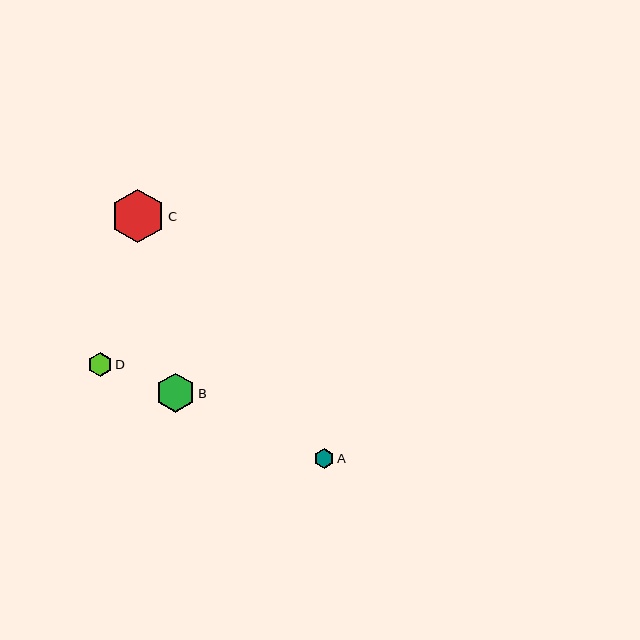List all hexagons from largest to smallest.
From largest to smallest: C, B, D, A.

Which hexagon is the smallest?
Hexagon A is the smallest with a size of approximately 20 pixels.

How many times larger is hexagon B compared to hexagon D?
Hexagon B is approximately 1.6 times the size of hexagon D.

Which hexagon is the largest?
Hexagon C is the largest with a size of approximately 53 pixels.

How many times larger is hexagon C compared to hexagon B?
Hexagon C is approximately 1.4 times the size of hexagon B.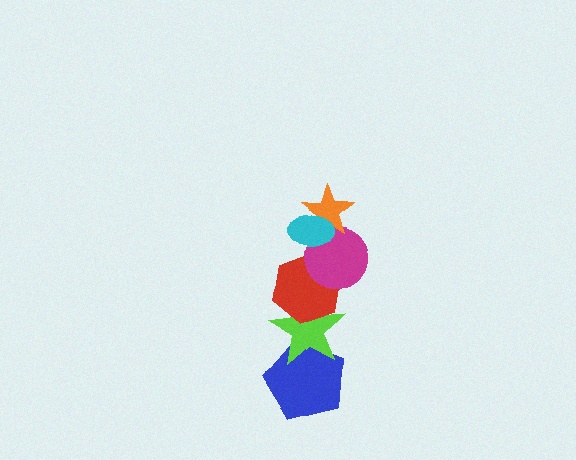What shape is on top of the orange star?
The cyan ellipse is on top of the orange star.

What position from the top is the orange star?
The orange star is 2nd from the top.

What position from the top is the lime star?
The lime star is 5th from the top.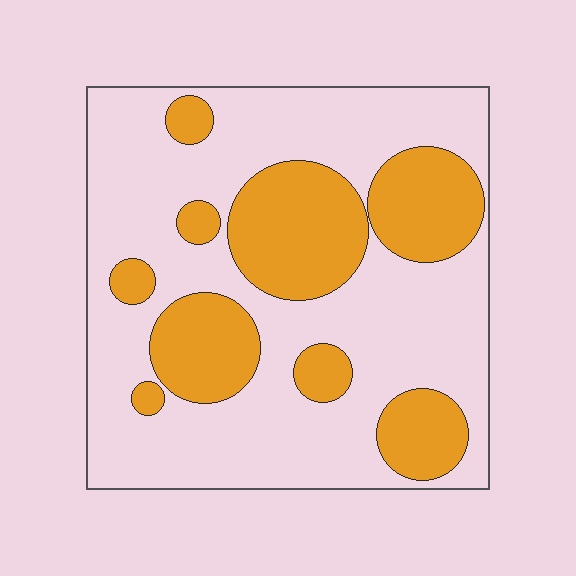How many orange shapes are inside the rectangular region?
9.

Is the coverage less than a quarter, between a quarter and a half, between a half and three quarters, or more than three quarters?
Between a quarter and a half.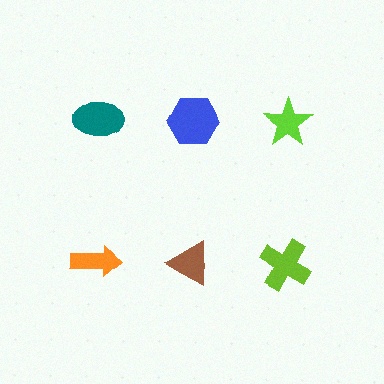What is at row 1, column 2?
A blue hexagon.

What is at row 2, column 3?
A lime cross.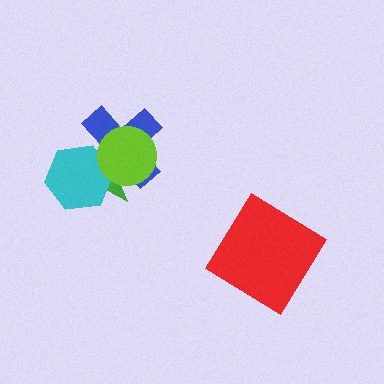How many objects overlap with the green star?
3 objects overlap with the green star.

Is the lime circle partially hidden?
No, no other shape covers it.